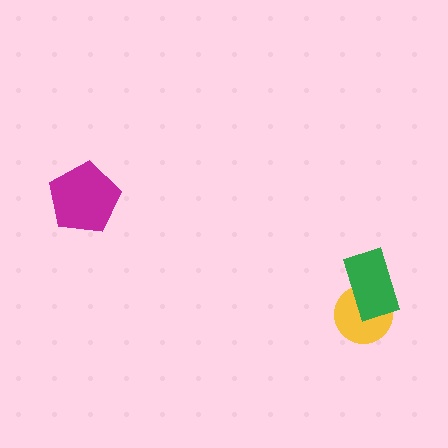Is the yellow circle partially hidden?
Yes, it is partially covered by another shape.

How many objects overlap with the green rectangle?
1 object overlaps with the green rectangle.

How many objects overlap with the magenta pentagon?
0 objects overlap with the magenta pentagon.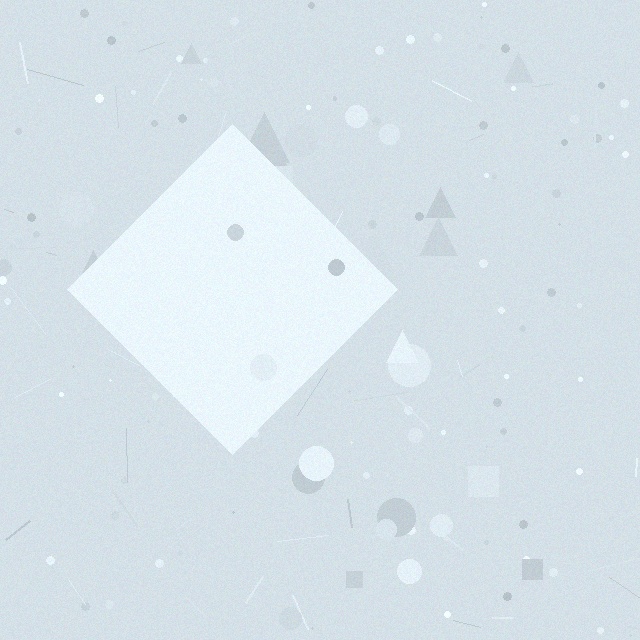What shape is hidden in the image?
A diamond is hidden in the image.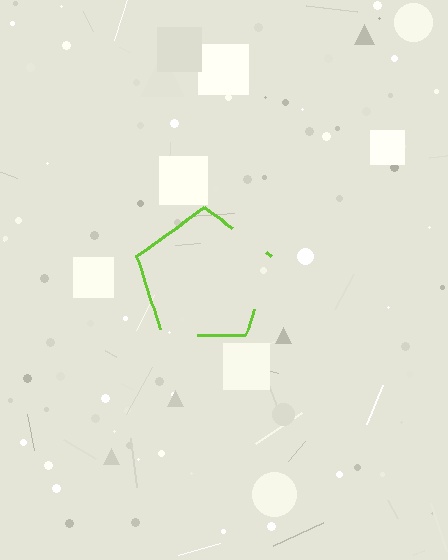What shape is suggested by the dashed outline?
The dashed outline suggests a pentagon.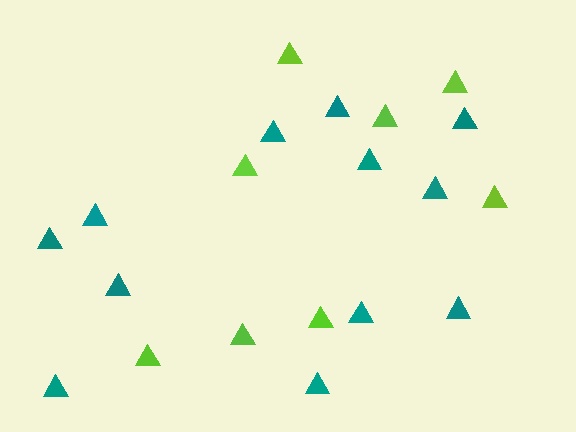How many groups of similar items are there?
There are 2 groups: one group of teal triangles (12) and one group of lime triangles (8).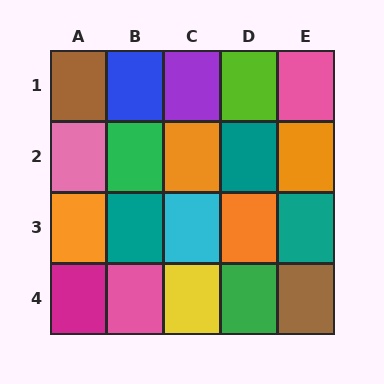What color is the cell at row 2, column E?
Orange.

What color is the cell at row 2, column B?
Green.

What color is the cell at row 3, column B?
Teal.